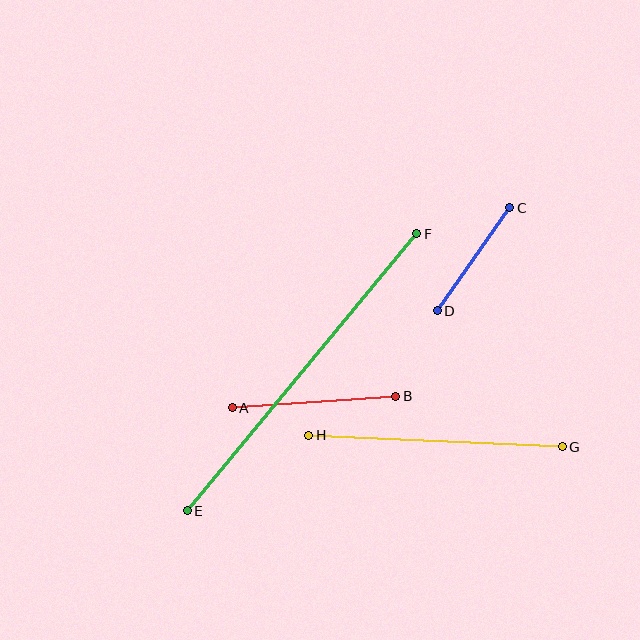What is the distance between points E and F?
The distance is approximately 360 pixels.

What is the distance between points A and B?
The distance is approximately 164 pixels.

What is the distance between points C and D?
The distance is approximately 126 pixels.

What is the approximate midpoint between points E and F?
The midpoint is at approximately (302, 372) pixels.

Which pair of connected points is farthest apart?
Points E and F are farthest apart.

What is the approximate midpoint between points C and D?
The midpoint is at approximately (474, 259) pixels.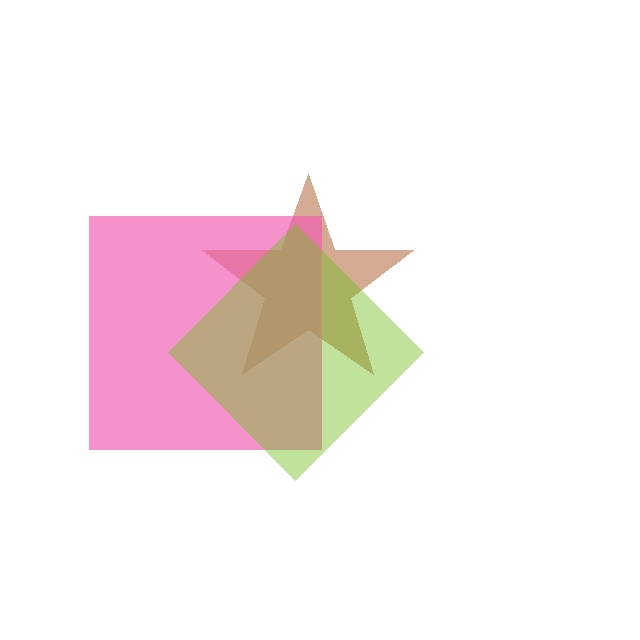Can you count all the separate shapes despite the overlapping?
Yes, there are 3 separate shapes.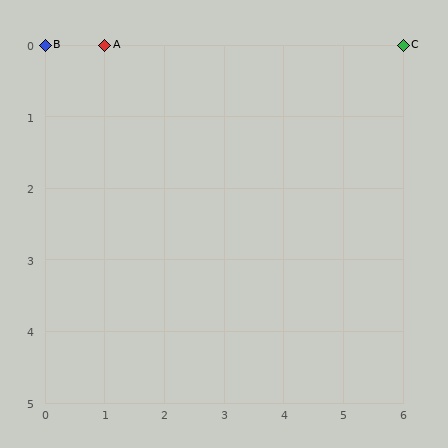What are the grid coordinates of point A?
Point A is at grid coordinates (1, 0).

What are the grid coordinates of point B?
Point B is at grid coordinates (0, 0).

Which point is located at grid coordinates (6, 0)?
Point C is at (6, 0).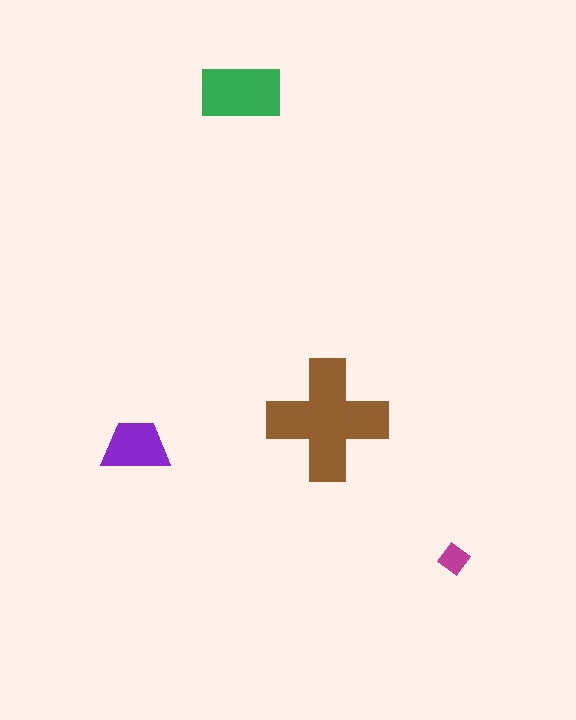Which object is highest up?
The green rectangle is topmost.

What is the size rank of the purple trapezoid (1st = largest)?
3rd.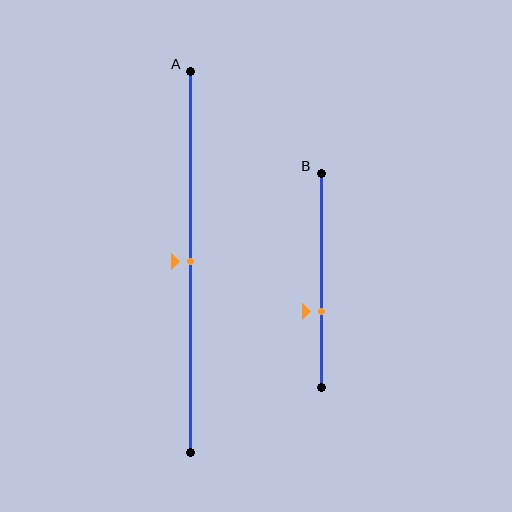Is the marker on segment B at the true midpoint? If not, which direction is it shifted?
No, the marker on segment B is shifted downward by about 14% of the segment length.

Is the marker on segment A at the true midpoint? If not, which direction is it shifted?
Yes, the marker on segment A is at the true midpoint.